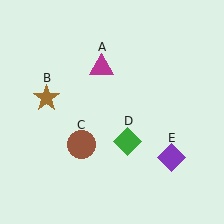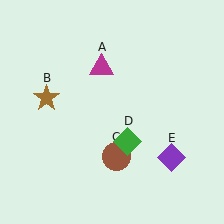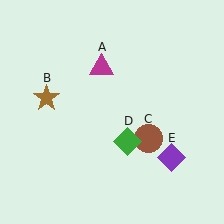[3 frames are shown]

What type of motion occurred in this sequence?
The brown circle (object C) rotated counterclockwise around the center of the scene.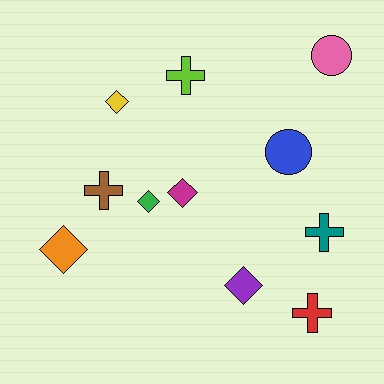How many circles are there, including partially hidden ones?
There are 2 circles.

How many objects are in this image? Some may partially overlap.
There are 11 objects.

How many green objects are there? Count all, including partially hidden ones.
There is 1 green object.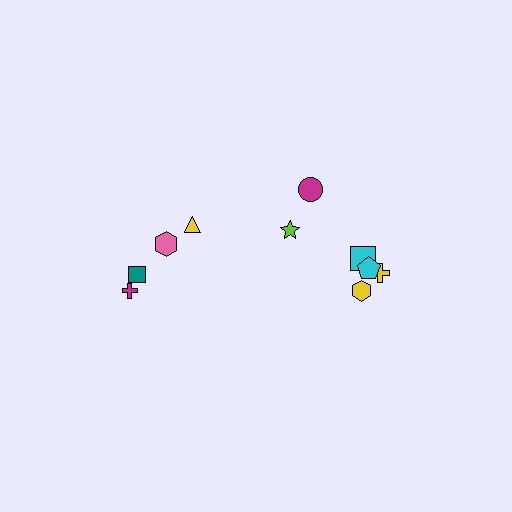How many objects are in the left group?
There are 4 objects.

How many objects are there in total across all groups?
There are 11 objects.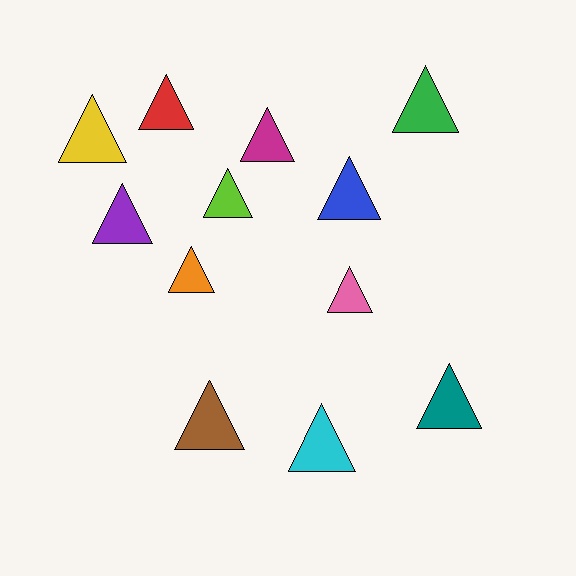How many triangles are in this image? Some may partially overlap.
There are 12 triangles.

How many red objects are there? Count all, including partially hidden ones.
There is 1 red object.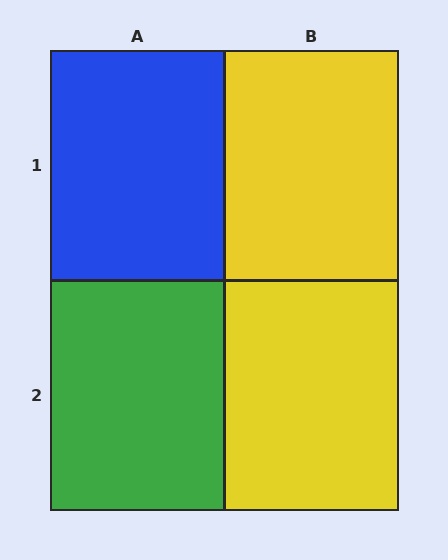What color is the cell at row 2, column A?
Green.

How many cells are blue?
1 cell is blue.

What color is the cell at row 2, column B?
Yellow.